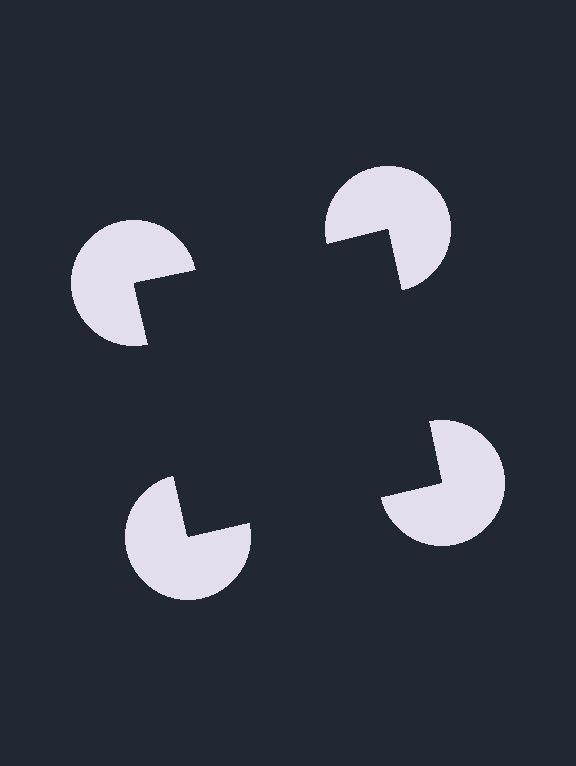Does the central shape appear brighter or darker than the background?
It typically appears slightly darker than the background, even though no actual brightness change is drawn.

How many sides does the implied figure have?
4 sides.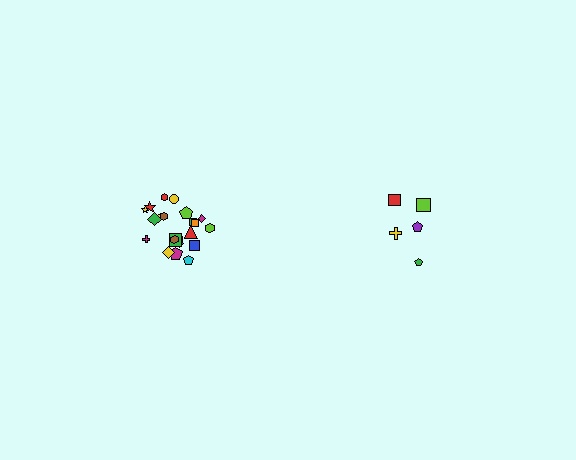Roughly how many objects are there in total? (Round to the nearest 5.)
Roughly 25 objects in total.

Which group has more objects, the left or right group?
The left group.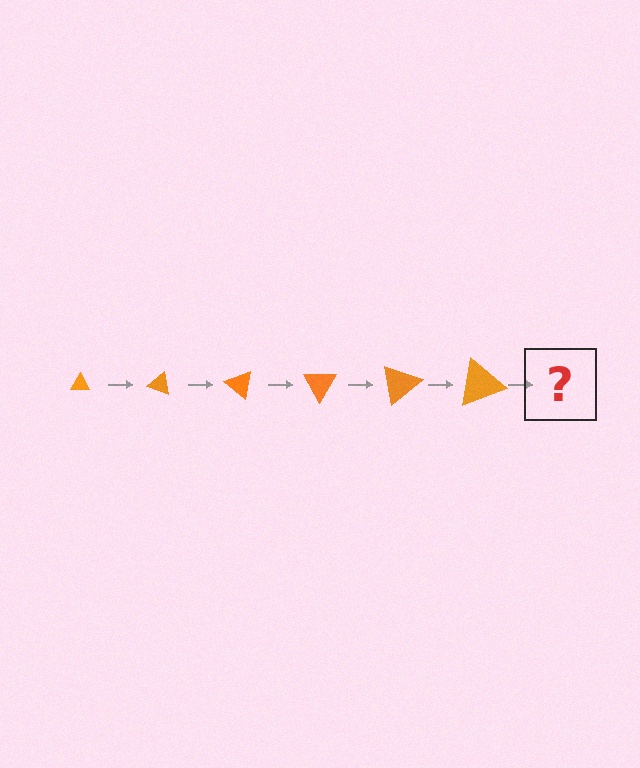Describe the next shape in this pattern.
It should be a triangle, larger than the previous one and rotated 120 degrees from the start.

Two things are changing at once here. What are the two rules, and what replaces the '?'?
The two rules are that the triangle grows larger each step and it rotates 20 degrees each step. The '?' should be a triangle, larger than the previous one and rotated 120 degrees from the start.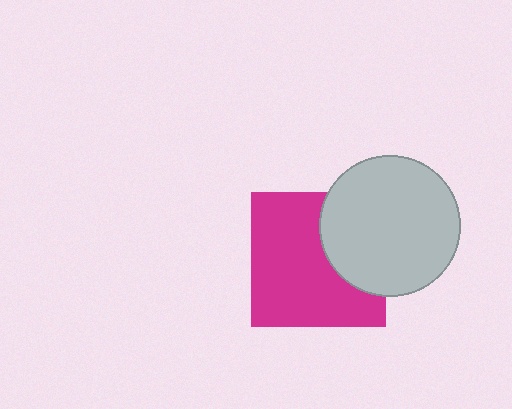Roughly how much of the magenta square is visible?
Most of it is visible (roughly 68%).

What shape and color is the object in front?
The object in front is a light gray circle.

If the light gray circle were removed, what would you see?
You would see the complete magenta square.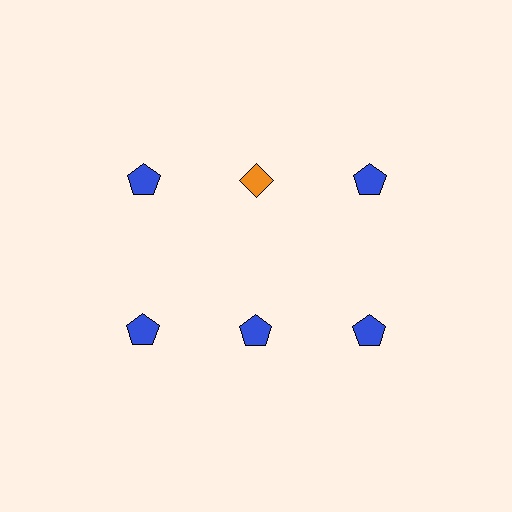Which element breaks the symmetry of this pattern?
The orange diamond in the top row, second from left column breaks the symmetry. All other shapes are blue pentagons.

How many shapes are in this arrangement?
There are 6 shapes arranged in a grid pattern.